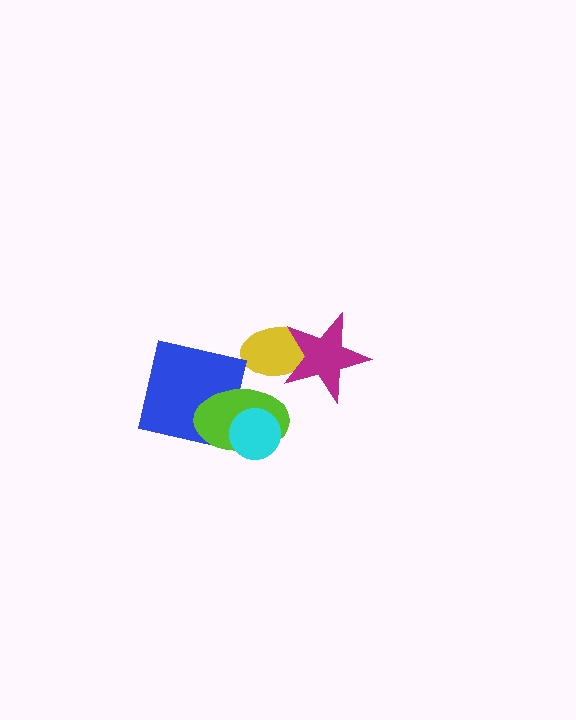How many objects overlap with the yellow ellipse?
1 object overlaps with the yellow ellipse.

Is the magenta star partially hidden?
No, no other shape covers it.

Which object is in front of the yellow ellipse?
The magenta star is in front of the yellow ellipse.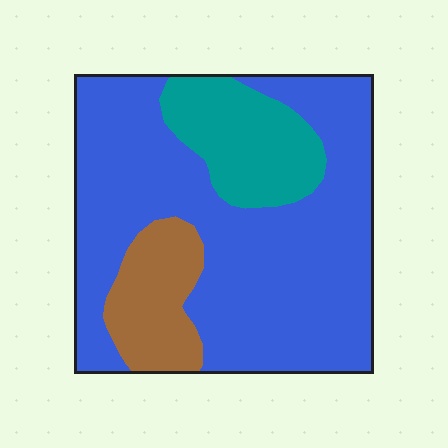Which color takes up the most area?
Blue, at roughly 70%.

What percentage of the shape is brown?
Brown covers around 15% of the shape.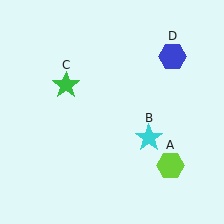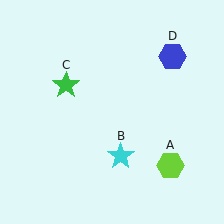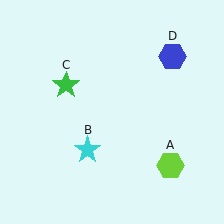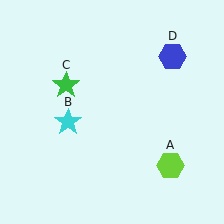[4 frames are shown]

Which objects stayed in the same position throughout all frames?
Lime hexagon (object A) and green star (object C) and blue hexagon (object D) remained stationary.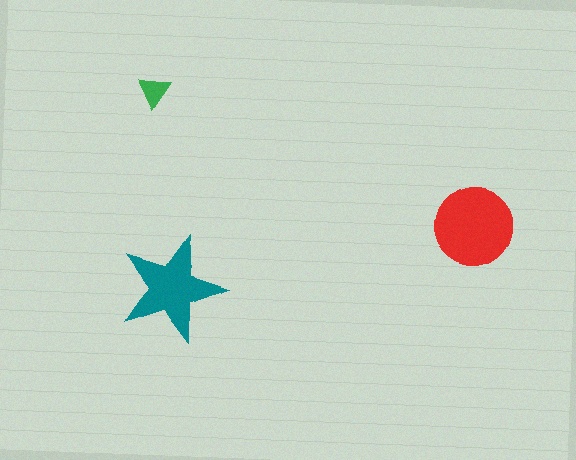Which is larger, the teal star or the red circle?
The red circle.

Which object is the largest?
The red circle.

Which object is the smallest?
The green triangle.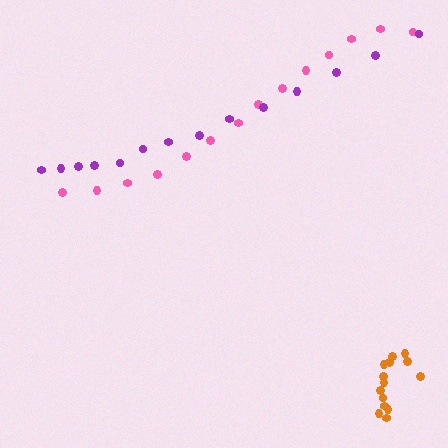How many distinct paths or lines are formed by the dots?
There are 3 distinct paths.